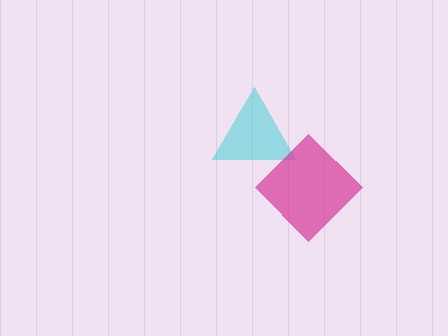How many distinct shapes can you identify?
There are 2 distinct shapes: a cyan triangle, a magenta diamond.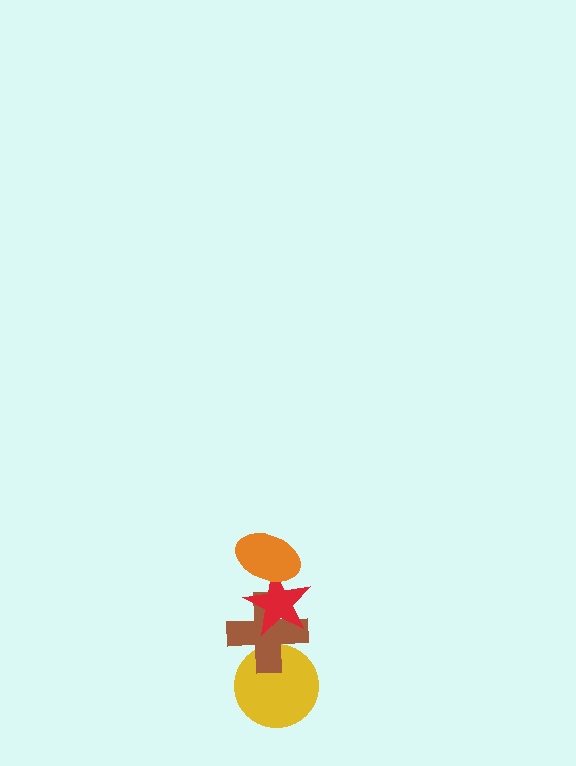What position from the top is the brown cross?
The brown cross is 3rd from the top.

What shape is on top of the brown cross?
The red star is on top of the brown cross.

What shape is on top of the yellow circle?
The brown cross is on top of the yellow circle.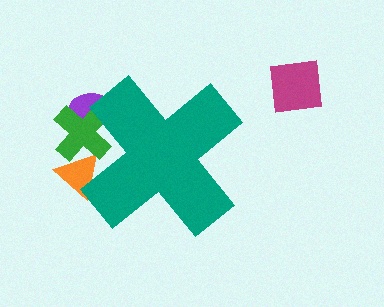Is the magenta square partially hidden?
No, the magenta square is fully visible.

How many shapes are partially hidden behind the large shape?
3 shapes are partially hidden.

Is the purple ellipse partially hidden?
Yes, the purple ellipse is partially hidden behind the teal cross.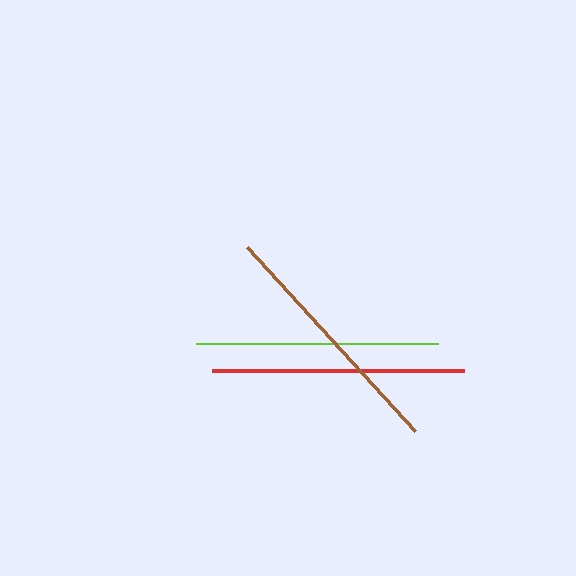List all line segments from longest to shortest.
From longest to shortest: red, brown, lime.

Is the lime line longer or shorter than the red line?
The red line is longer than the lime line.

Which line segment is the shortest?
The lime line is the shortest at approximately 242 pixels.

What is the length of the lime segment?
The lime segment is approximately 242 pixels long.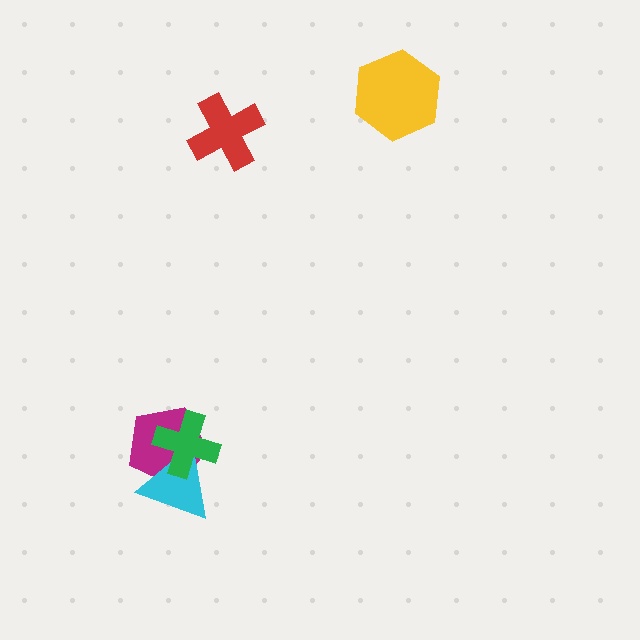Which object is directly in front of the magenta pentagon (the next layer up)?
The cyan triangle is directly in front of the magenta pentagon.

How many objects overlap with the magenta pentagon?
2 objects overlap with the magenta pentagon.